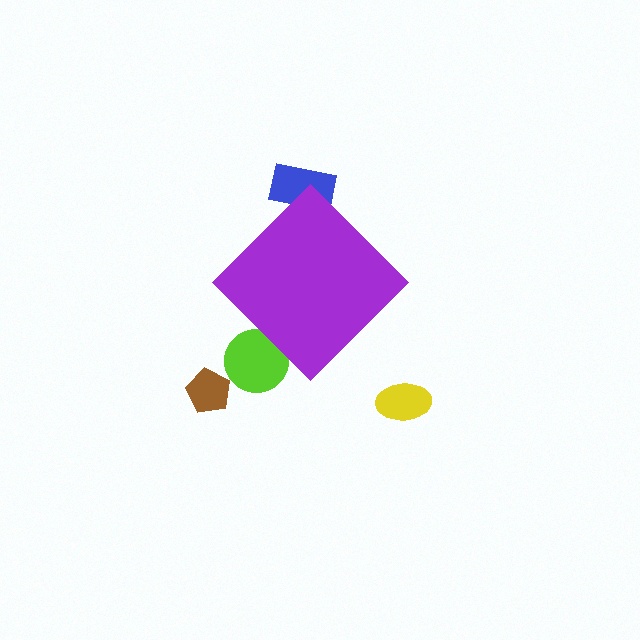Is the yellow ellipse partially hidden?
No, the yellow ellipse is fully visible.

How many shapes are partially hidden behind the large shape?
2 shapes are partially hidden.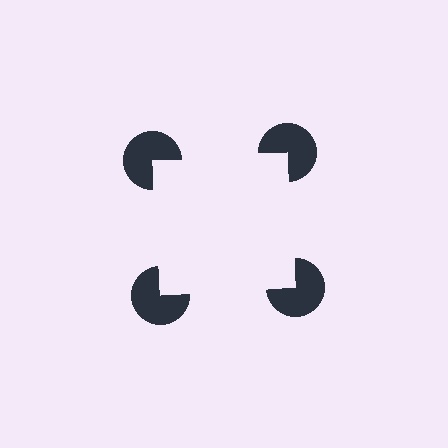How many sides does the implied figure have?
4 sides.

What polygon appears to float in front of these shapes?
An illusory square — its edges are inferred from the aligned wedge cuts in the pac-man discs, not physically drawn.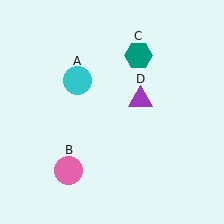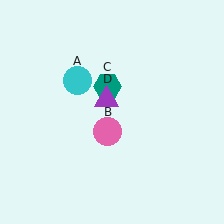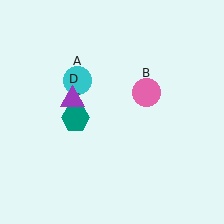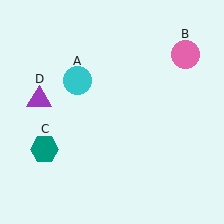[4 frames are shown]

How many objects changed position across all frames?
3 objects changed position: pink circle (object B), teal hexagon (object C), purple triangle (object D).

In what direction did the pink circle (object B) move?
The pink circle (object B) moved up and to the right.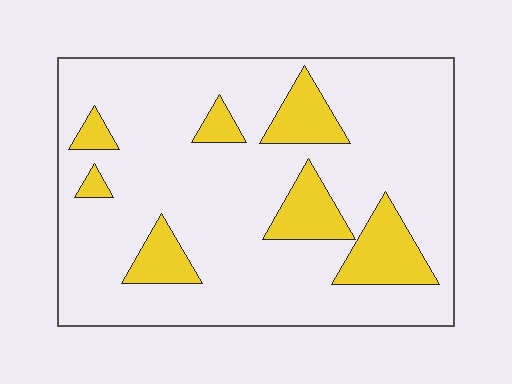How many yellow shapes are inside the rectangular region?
7.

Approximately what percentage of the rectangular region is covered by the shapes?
Approximately 20%.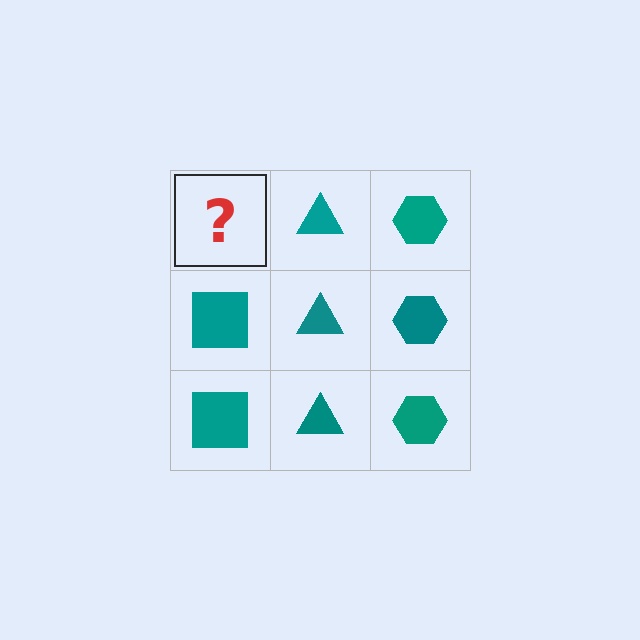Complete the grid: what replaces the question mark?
The question mark should be replaced with a teal square.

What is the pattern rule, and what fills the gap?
The rule is that each column has a consistent shape. The gap should be filled with a teal square.